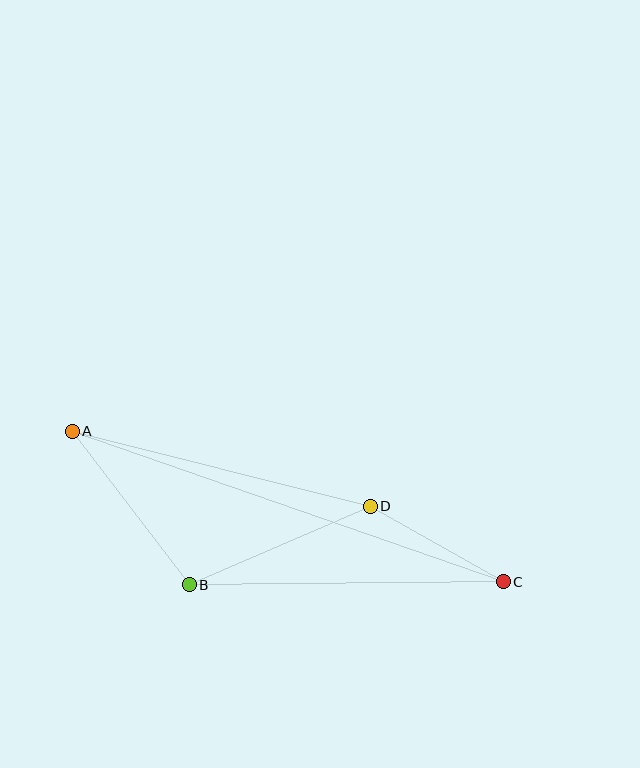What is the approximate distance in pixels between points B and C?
The distance between B and C is approximately 314 pixels.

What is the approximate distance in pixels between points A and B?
The distance between A and B is approximately 193 pixels.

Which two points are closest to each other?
Points C and D are closest to each other.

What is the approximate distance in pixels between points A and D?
The distance between A and D is approximately 307 pixels.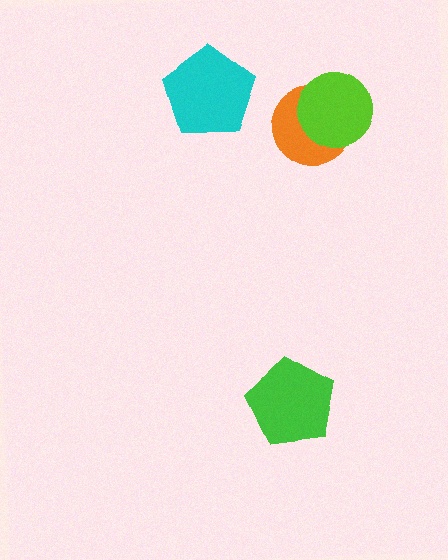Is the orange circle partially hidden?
Yes, it is partially covered by another shape.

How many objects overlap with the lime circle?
1 object overlaps with the lime circle.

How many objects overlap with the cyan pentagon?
0 objects overlap with the cyan pentagon.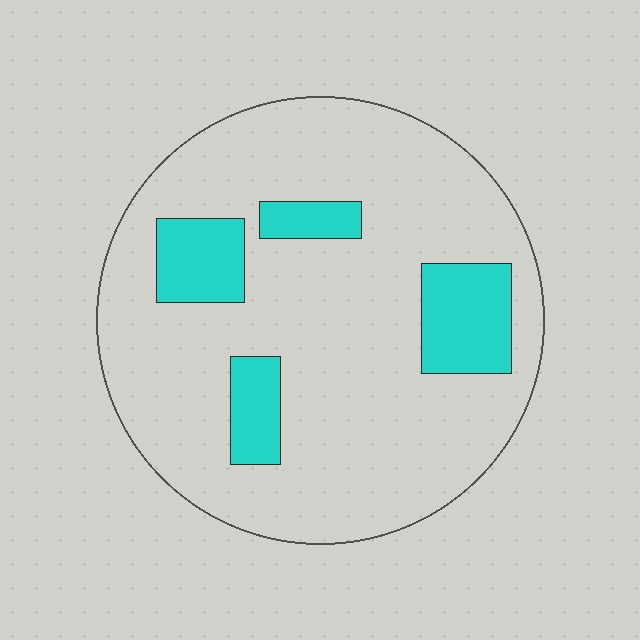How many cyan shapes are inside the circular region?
4.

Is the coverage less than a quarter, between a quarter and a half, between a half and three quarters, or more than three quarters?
Less than a quarter.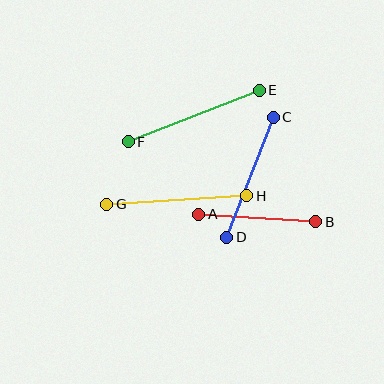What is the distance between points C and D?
The distance is approximately 129 pixels.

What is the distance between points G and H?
The distance is approximately 140 pixels.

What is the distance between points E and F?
The distance is approximately 141 pixels.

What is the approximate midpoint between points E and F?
The midpoint is at approximately (194, 116) pixels.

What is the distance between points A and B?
The distance is approximately 117 pixels.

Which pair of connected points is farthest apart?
Points E and F are farthest apart.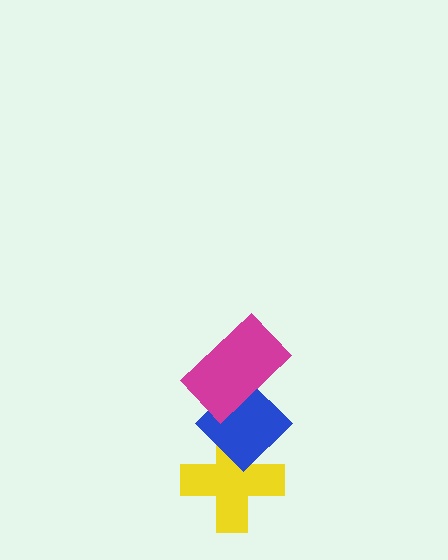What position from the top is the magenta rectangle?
The magenta rectangle is 1st from the top.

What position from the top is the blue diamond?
The blue diamond is 2nd from the top.